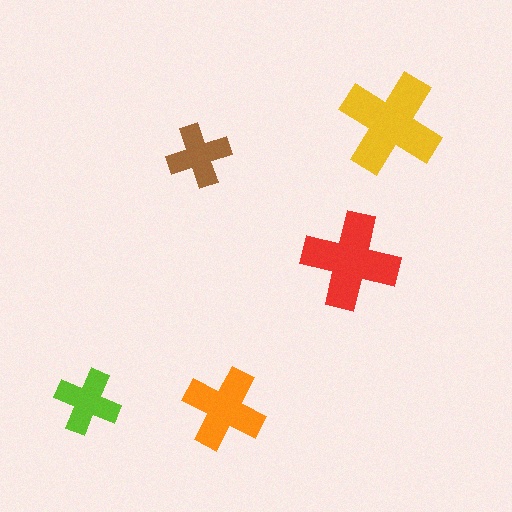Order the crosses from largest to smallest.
the yellow one, the red one, the orange one, the lime one, the brown one.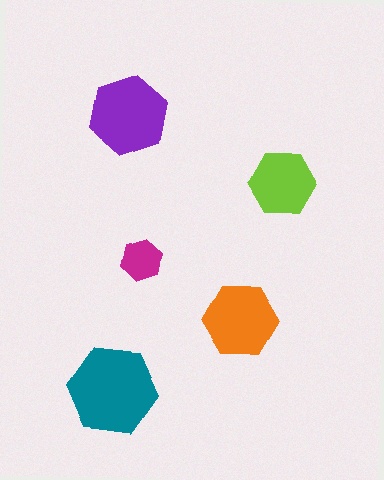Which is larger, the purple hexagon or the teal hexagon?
The teal one.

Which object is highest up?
The purple hexagon is topmost.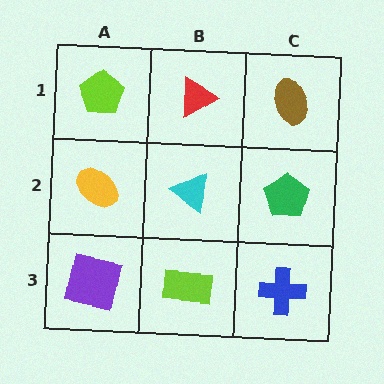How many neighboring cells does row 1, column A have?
2.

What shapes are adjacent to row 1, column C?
A green pentagon (row 2, column C), a red triangle (row 1, column B).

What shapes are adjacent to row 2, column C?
A brown ellipse (row 1, column C), a blue cross (row 3, column C), a cyan triangle (row 2, column B).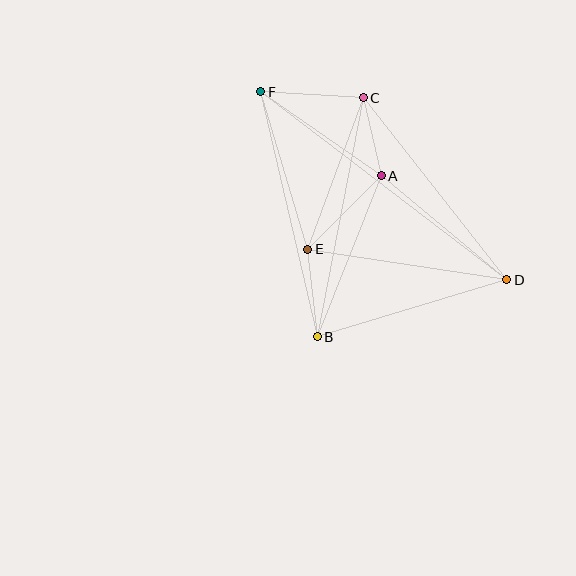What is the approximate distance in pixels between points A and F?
The distance between A and F is approximately 147 pixels.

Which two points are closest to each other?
Points A and C are closest to each other.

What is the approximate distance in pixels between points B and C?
The distance between B and C is approximately 244 pixels.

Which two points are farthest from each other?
Points D and F are farthest from each other.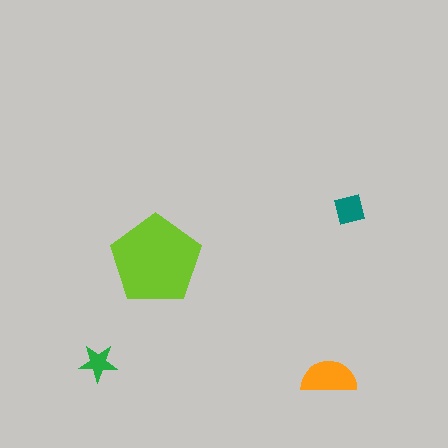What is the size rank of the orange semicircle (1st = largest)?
2nd.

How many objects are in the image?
There are 4 objects in the image.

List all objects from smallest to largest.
The green star, the teal square, the orange semicircle, the lime pentagon.